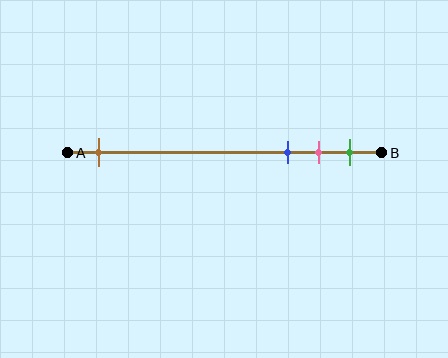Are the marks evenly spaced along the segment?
No, the marks are not evenly spaced.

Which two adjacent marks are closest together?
The pink and green marks are the closest adjacent pair.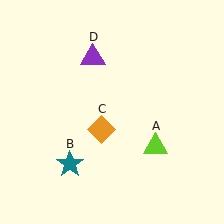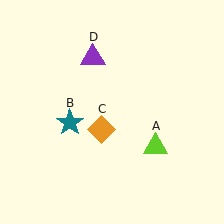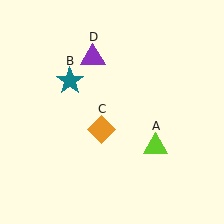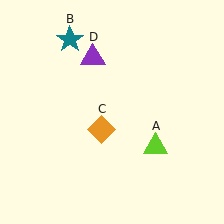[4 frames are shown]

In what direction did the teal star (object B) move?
The teal star (object B) moved up.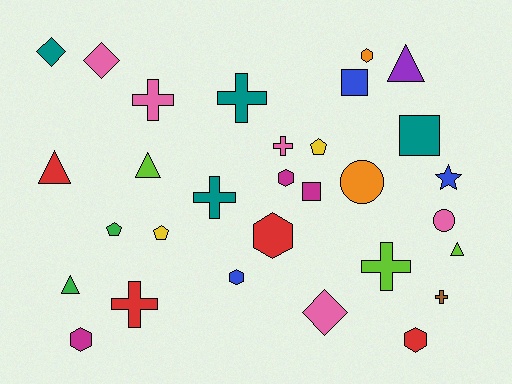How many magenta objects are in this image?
There are 3 magenta objects.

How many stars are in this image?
There is 1 star.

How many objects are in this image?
There are 30 objects.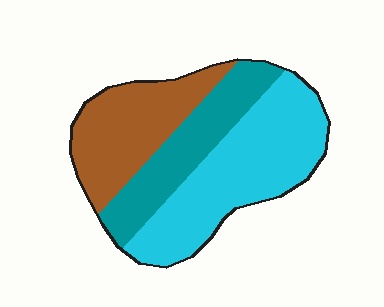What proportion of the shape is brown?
Brown covers about 30% of the shape.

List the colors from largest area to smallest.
From largest to smallest: cyan, brown, teal.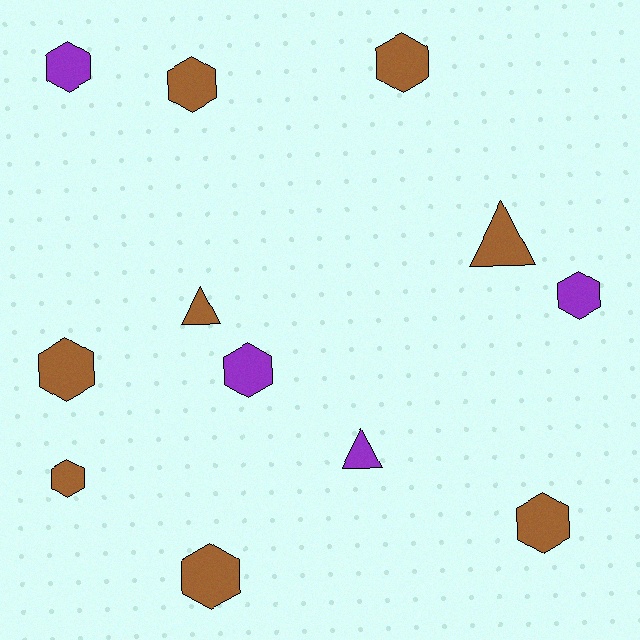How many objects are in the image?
There are 12 objects.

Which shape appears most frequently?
Hexagon, with 9 objects.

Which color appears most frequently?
Brown, with 8 objects.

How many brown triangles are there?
There are 2 brown triangles.